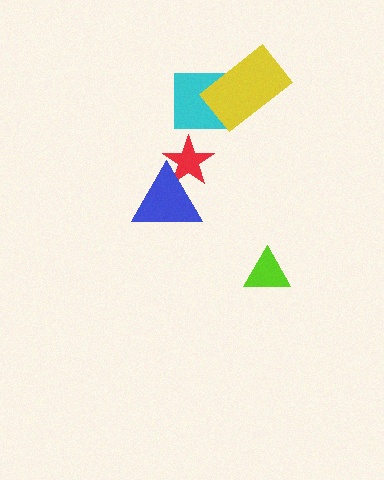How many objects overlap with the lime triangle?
0 objects overlap with the lime triangle.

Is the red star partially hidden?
Yes, it is partially covered by another shape.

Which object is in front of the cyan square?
The yellow rectangle is in front of the cyan square.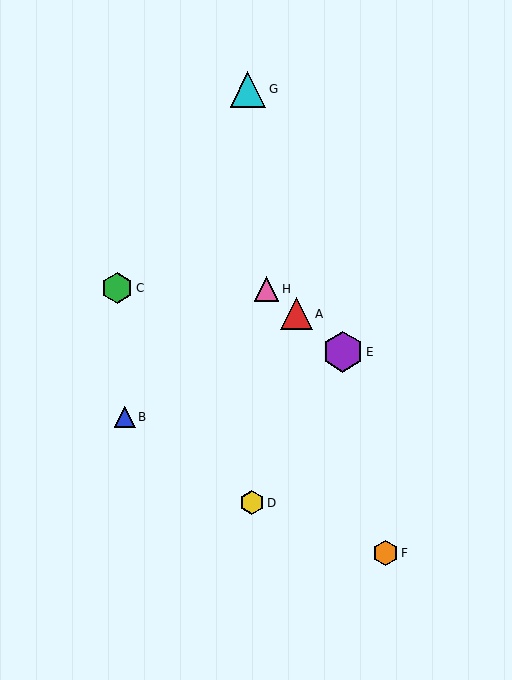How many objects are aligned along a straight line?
3 objects (A, E, H) are aligned along a straight line.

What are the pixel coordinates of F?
Object F is at (385, 553).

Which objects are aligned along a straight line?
Objects A, E, H are aligned along a straight line.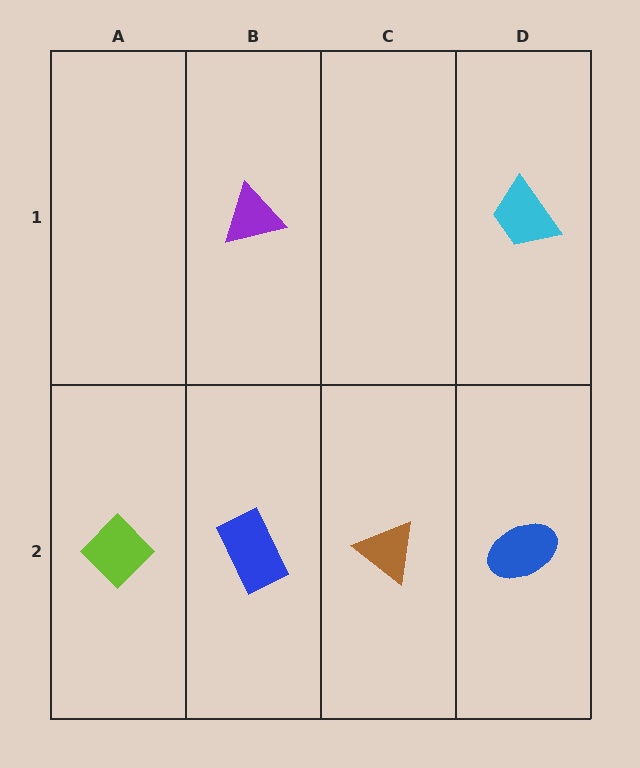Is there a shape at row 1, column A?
No, that cell is empty.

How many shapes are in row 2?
4 shapes.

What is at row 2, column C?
A brown triangle.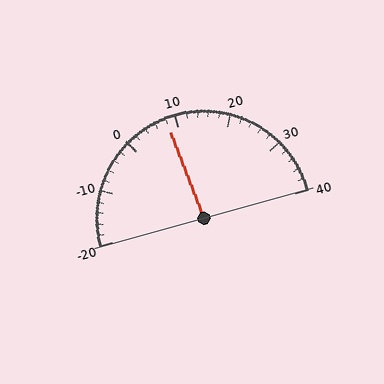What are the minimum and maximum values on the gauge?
The gauge ranges from -20 to 40.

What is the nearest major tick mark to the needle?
The nearest major tick mark is 10.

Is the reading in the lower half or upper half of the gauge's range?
The reading is in the lower half of the range (-20 to 40).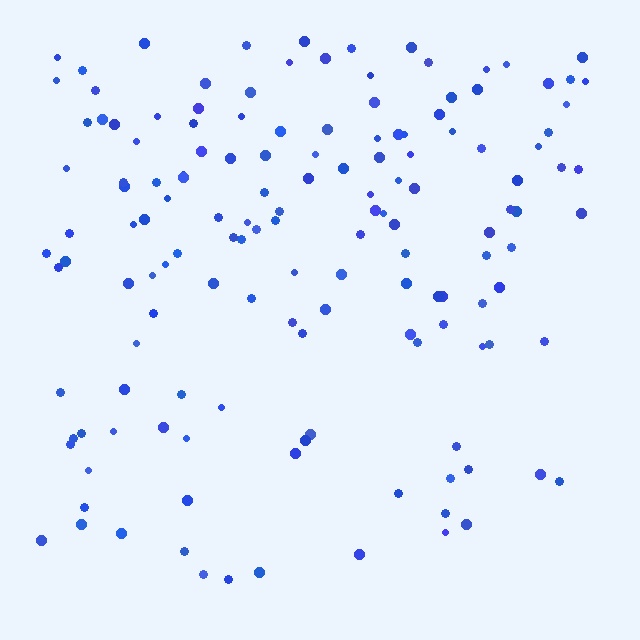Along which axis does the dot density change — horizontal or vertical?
Vertical.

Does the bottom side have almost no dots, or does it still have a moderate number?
Still a moderate number, just noticeably fewer than the top.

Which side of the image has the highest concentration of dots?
The top.